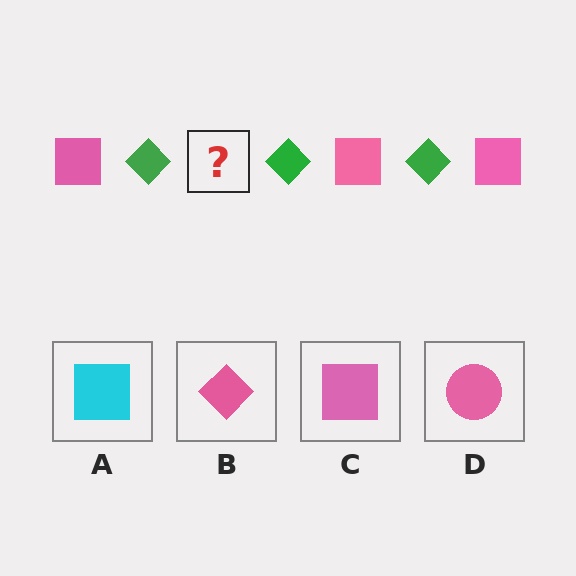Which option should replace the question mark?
Option C.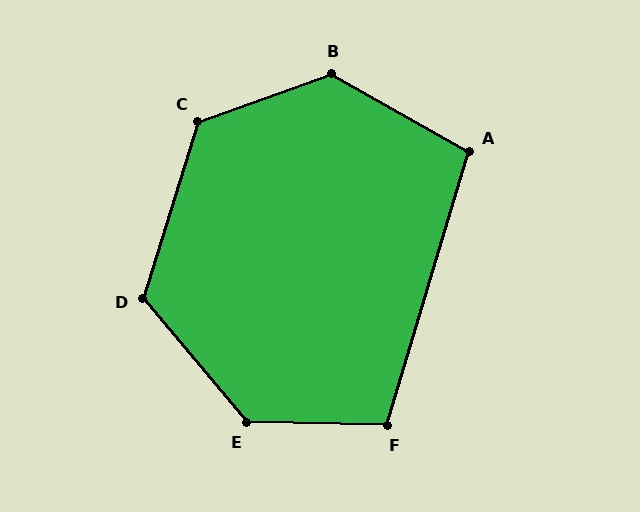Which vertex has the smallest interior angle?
A, at approximately 103 degrees.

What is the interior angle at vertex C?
Approximately 127 degrees (obtuse).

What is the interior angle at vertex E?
Approximately 131 degrees (obtuse).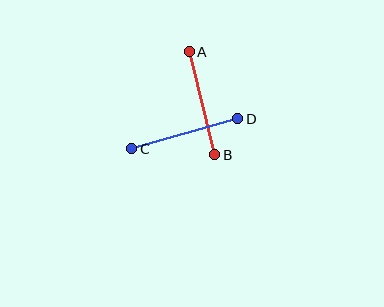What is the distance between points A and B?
The distance is approximately 106 pixels.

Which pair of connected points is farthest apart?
Points C and D are farthest apart.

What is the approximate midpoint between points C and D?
The midpoint is at approximately (185, 134) pixels.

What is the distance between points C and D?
The distance is approximately 110 pixels.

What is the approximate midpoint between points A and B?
The midpoint is at approximately (202, 103) pixels.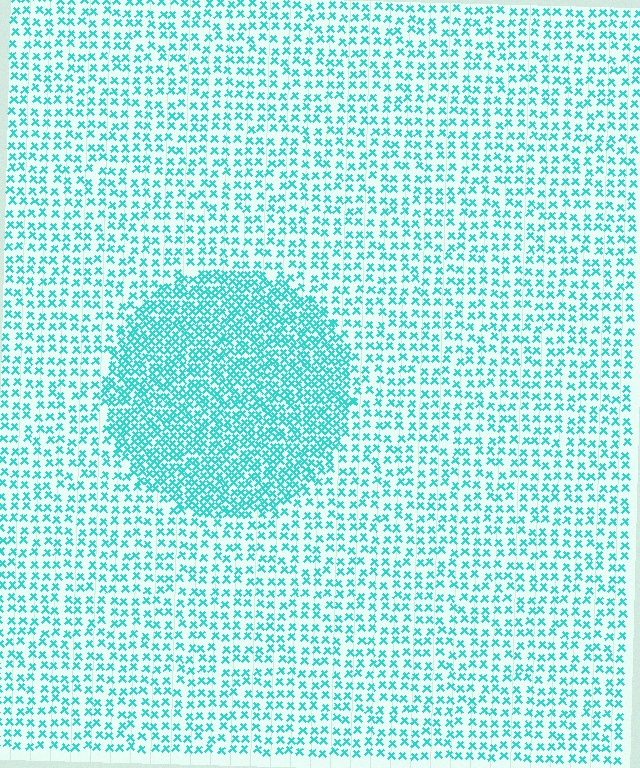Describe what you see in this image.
The image contains small cyan elements arranged at two different densities. A circle-shaped region is visible where the elements are more densely packed than the surrounding area.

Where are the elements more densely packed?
The elements are more densely packed inside the circle boundary.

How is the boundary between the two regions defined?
The boundary is defined by a change in element density (approximately 2.1x ratio). All elements are the same color, size, and shape.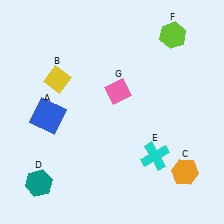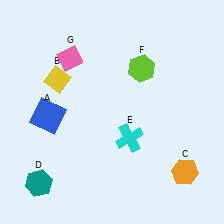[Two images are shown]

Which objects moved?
The objects that moved are: the cyan cross (E), the lime hexagon (F), the pink diamond (G).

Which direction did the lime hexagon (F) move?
The lime hexagon (F) moved down.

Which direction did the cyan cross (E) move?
The cyan cross (E) moved left.